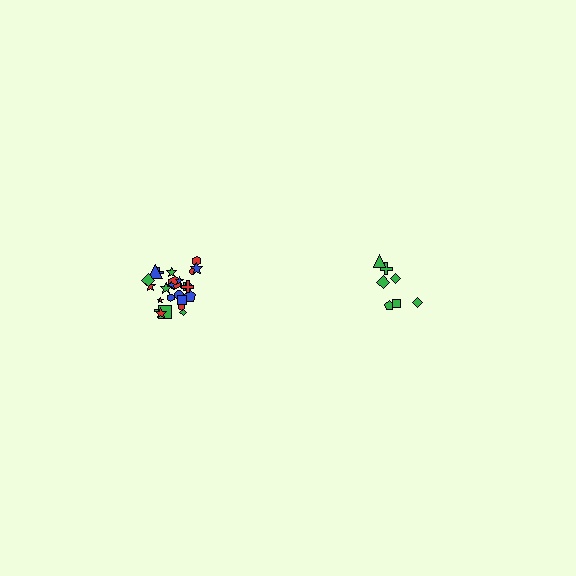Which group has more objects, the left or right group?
The left group.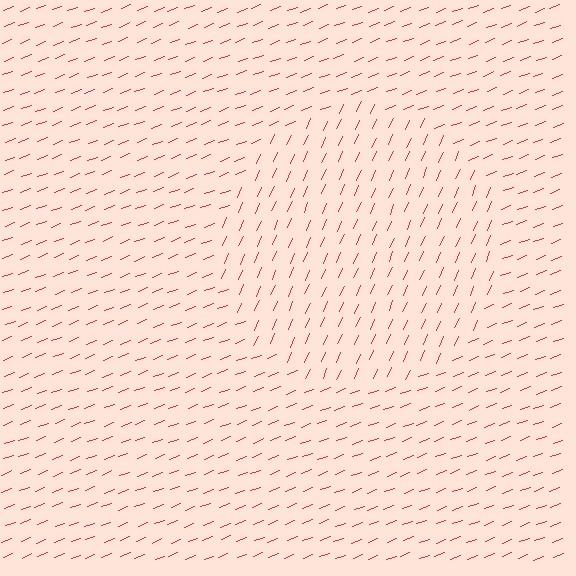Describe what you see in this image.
The image is filled with small red line segments. A circle region in the image has lines oriented differently from the surrounding lines, creating a visible texture boundary.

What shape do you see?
I see a circle.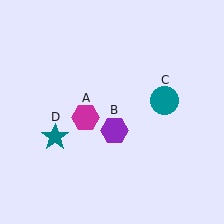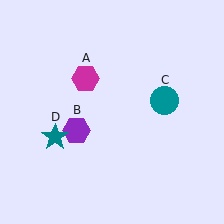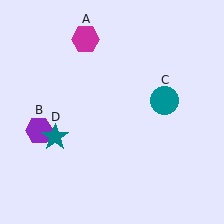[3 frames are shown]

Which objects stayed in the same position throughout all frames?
Teal circle (object C) and teal star (object D) remained stationary.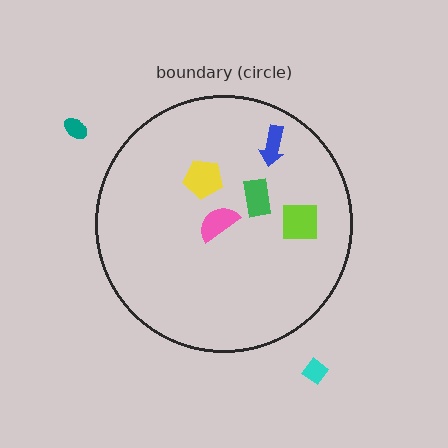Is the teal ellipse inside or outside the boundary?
Outside.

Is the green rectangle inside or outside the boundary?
Inside.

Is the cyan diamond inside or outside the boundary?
Outside.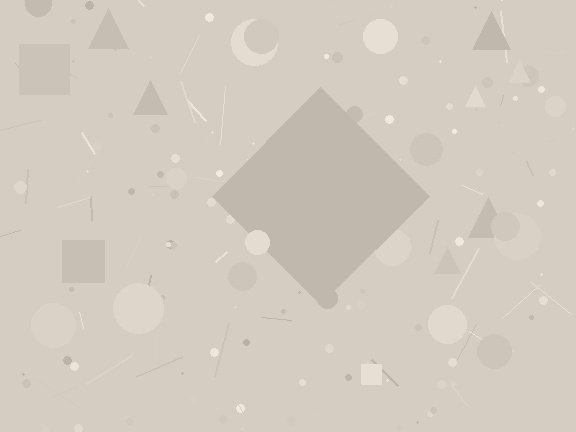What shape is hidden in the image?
A diamond is hidden in the image.